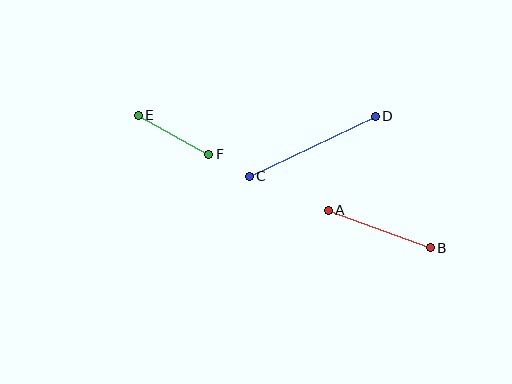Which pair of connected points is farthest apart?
Points C and D are farthest apart.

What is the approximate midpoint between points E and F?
The midpoint is at approximately (174, 135) pixels.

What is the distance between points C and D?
The distance is approximately 139 pixels.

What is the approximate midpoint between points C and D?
The midpoint is at approximately (312, 146) pixels.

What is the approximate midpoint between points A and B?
The midpoint is at approximately (379, 229) pixels.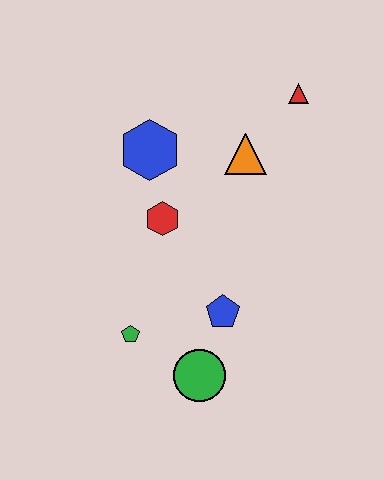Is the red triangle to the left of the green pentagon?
No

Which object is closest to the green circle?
The blue pentagon is closest to the green circle.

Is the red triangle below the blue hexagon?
No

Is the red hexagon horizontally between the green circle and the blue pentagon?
No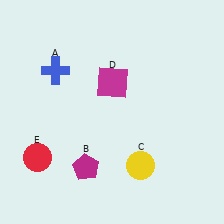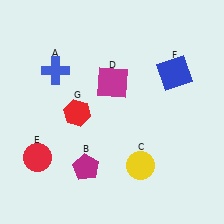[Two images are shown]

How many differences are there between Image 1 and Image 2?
There are 2 differences between the two images.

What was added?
A blue square (F), a red hexagon (G) were added in Image 2.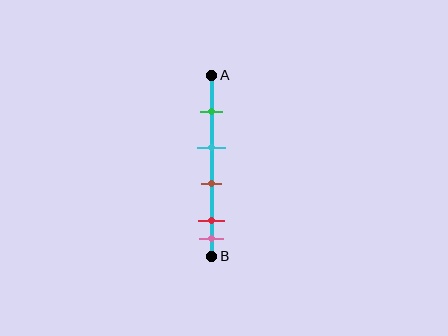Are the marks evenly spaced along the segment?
No, the marks are not evenly spaced.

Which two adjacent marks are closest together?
The red and pink marks are the closest adjacent pair.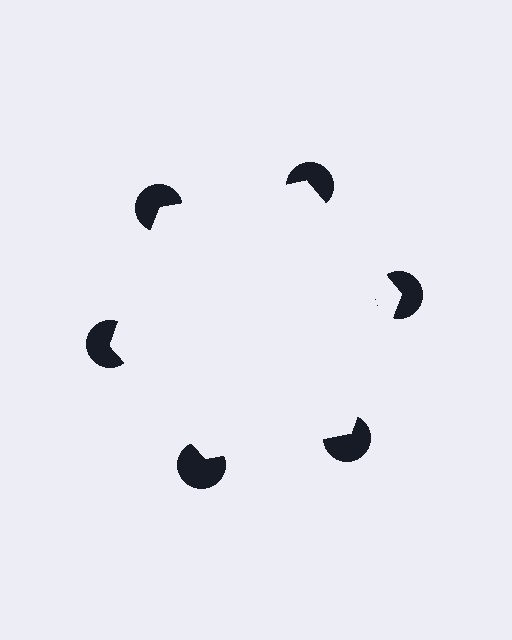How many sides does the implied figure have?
6 sides.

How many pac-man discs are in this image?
There are 6 — one at each vertex of the illusory hexagon.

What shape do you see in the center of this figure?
An illusory hexagon — its edges are inferred from the aligned wedge cuts in the pac-man discs, not physically drawn.